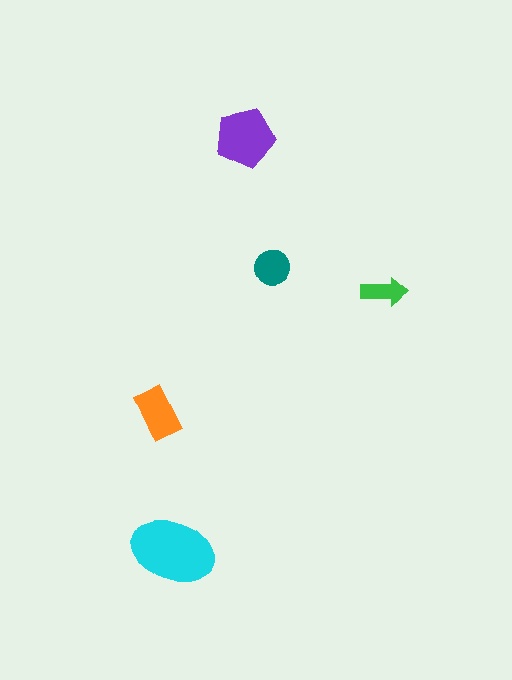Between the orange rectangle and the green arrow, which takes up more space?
The orange rectangle.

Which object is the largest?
The cyan ellipse.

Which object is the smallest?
The green arrow.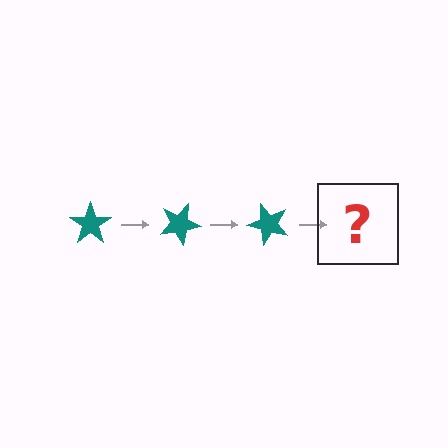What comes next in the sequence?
The next element should be a teal star rotated 75 degrees.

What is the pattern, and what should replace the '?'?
The pattern is that the star rotates 25 degrees each step. The '?' should be a teal star rotated 75 degrees.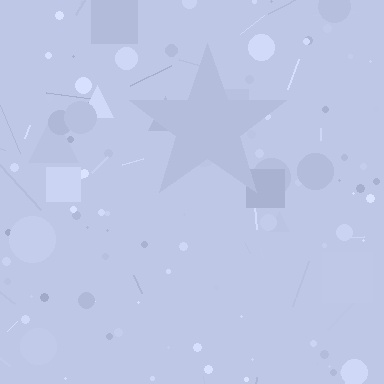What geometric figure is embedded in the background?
A star is embedded in the background.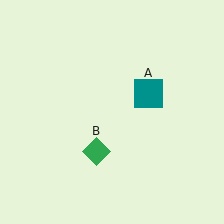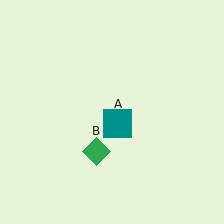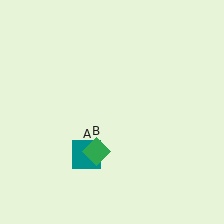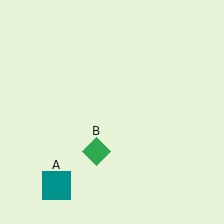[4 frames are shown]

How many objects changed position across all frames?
1 object changed position: teal square (object A).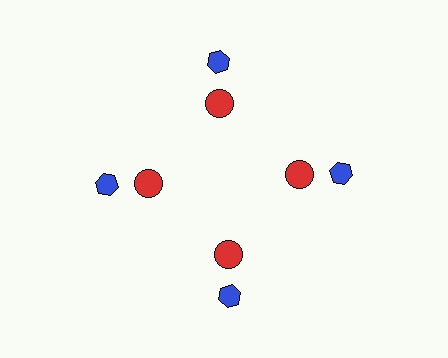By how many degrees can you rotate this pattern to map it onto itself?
The pattern maps onto itself every 90 degrees of rotation.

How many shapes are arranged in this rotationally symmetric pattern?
There are 8 shapes, arranged in 4 groups of 2.